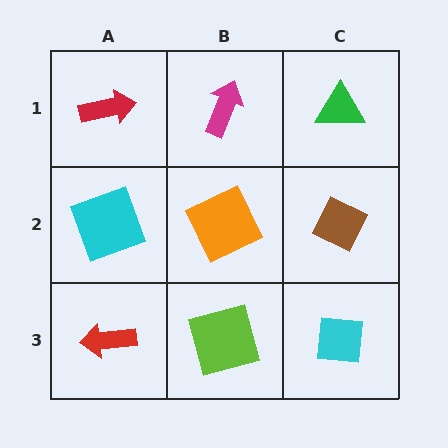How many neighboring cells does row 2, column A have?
3.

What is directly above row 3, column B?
An orange square.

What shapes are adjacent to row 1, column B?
An orange square (row 2, column B), a red arrow (row 1, column A), a green triangle (row 1, column C).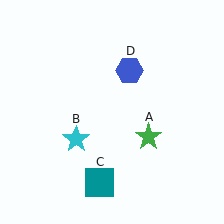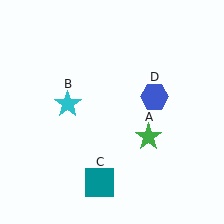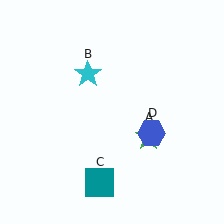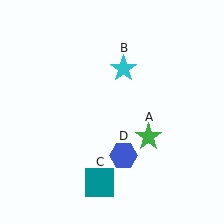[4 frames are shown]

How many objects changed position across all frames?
2 objects changed position: cyan star (object B), blue hexagon (object D).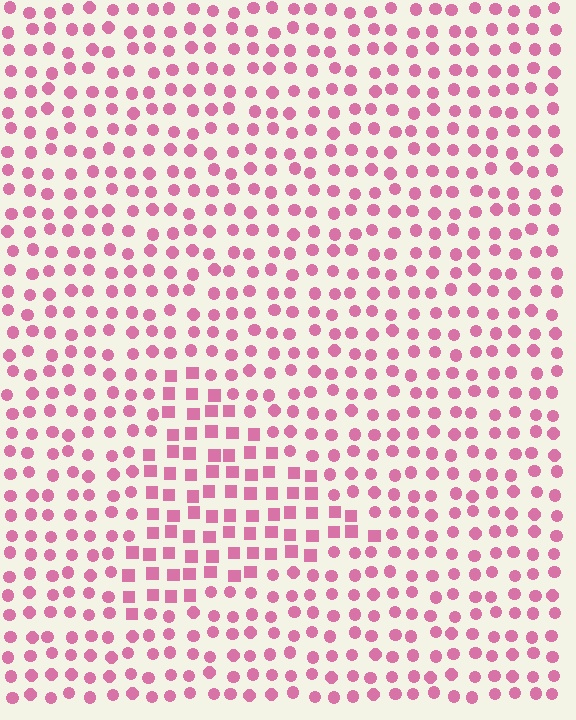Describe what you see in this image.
The image is filled with small pink elements arranged in a uniform grid. A triangle-shaped region contains squares, while the surrounding area contains circles. The boundary is defined purely by the change in element shape.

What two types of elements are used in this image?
The image uses squares inside the triangle region and circles outside it.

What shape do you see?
I see a triangle.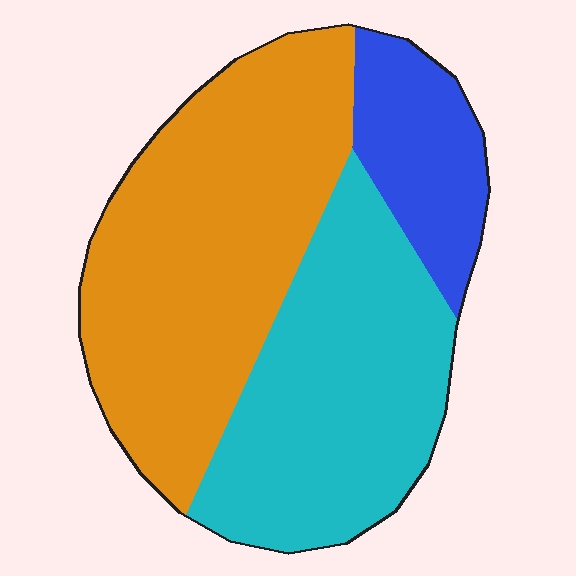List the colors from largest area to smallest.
From largest to smallest: orange, cyan, blue.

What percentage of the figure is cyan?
Cyan takes up about three eighths (3/8) of the figure.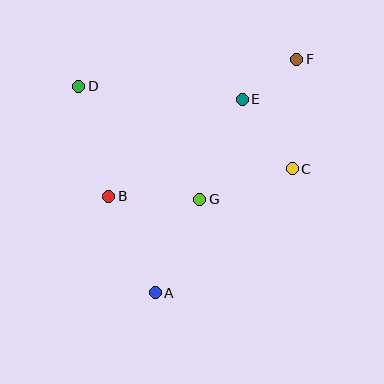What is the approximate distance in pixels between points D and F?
The distance between D and F is approximately 220 pixels.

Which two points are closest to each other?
Points E and F are closest to each other.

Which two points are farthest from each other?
Points A and F are farthest from each other.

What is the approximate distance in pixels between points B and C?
The distance between B and C is approximately 186 pixels.